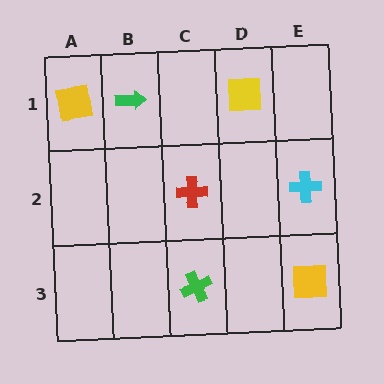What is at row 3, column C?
A green cross.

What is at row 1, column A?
A yellow square.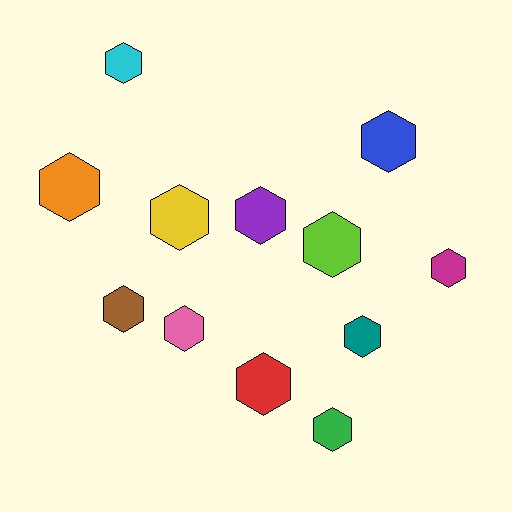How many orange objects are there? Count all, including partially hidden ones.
There is 1 orange object.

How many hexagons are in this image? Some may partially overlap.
There are 12 hexagons.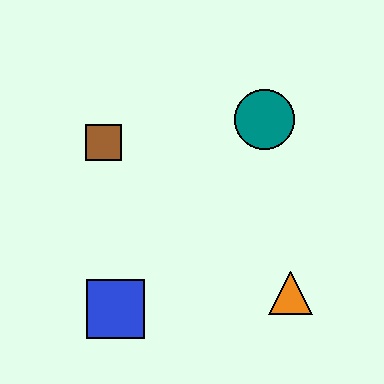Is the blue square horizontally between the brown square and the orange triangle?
Yes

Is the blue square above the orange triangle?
No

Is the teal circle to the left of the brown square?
No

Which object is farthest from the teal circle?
The blue square is farthest from the teal circle.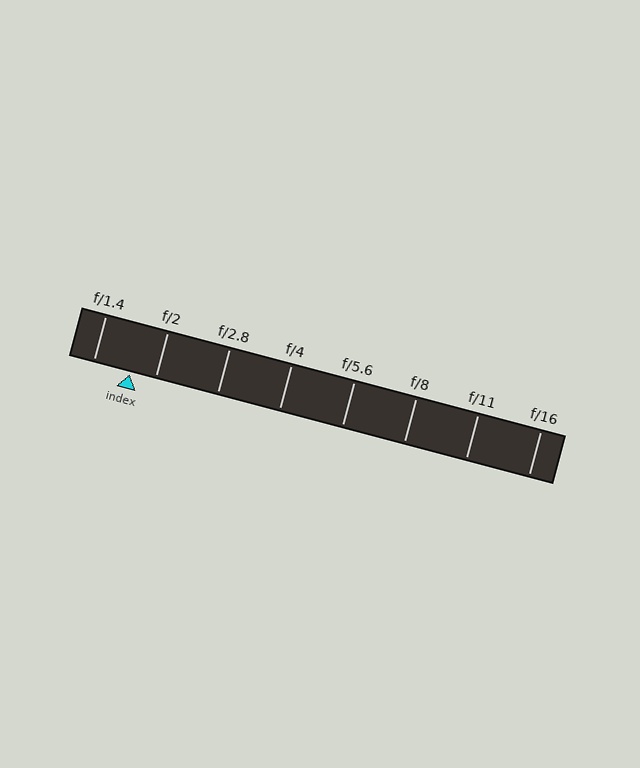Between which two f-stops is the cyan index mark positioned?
The index mark is between f/1.4 and f/2.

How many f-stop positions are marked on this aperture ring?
There are 8 f-stop positions marked.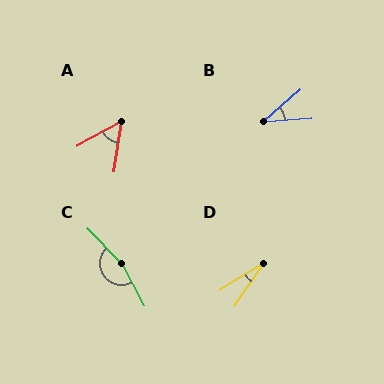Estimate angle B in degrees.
Approximately 37 degrees.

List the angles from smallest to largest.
D (24°), B (37°), A (53°), C (163°).